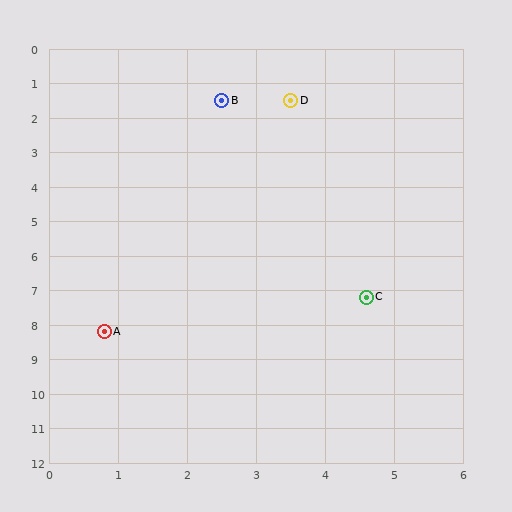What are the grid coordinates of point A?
Point A is at approximately (0.8, 8.2).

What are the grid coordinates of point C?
Point C is at approximately (4.6, 7.2).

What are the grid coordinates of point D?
Point D is at approximately (3.5, 1.5).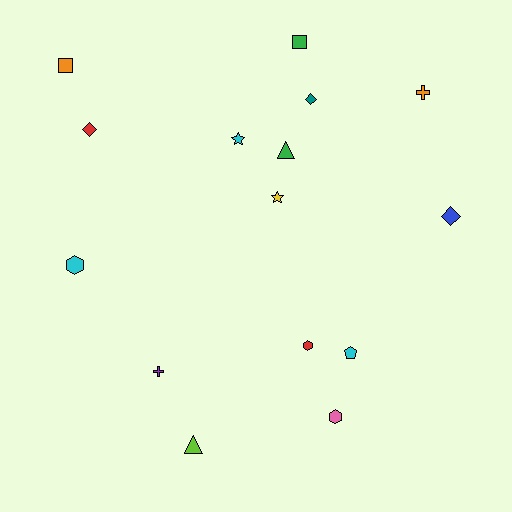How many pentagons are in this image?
There is 1 pentagon.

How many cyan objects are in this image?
There are 3 cyan objects.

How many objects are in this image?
There are 15 objects.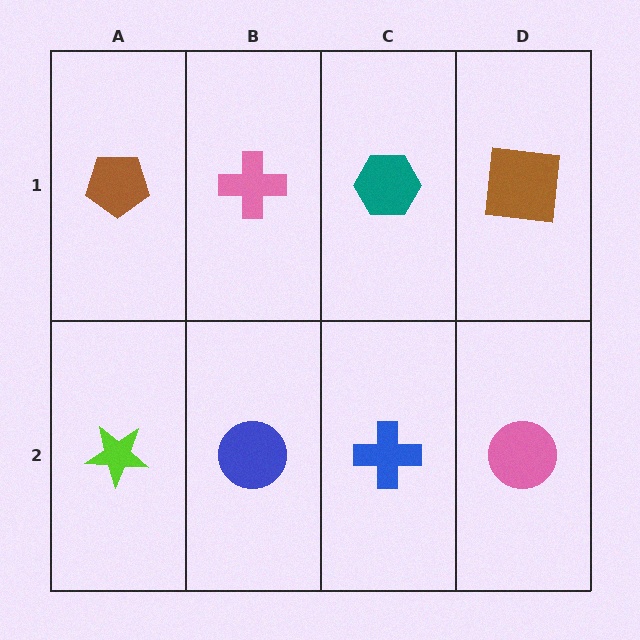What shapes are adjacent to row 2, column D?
A brown square (row 1, column D), a blue cross (row 2, column C).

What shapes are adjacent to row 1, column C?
A blue cross (row 2, column C), a pink cross (row 1, column B), a brown square (row 1, column D).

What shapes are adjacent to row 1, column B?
A blue circle (row 2, column B), a brown pentagon (row 1, column A), a teal hexagon (row 1, column C).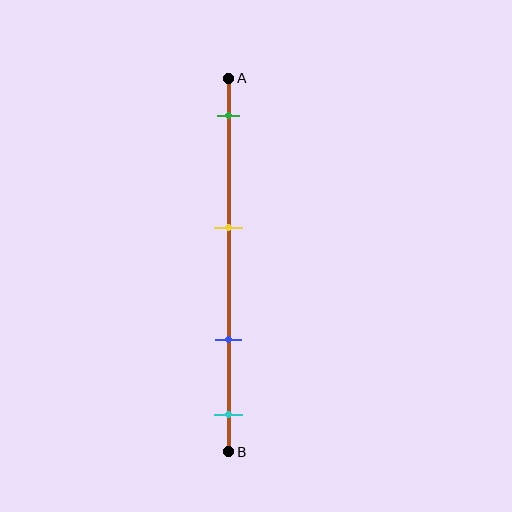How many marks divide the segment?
There are 4 marks dividing the segment.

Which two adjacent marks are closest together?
The blue and cyan marks are the closest adjacent pair.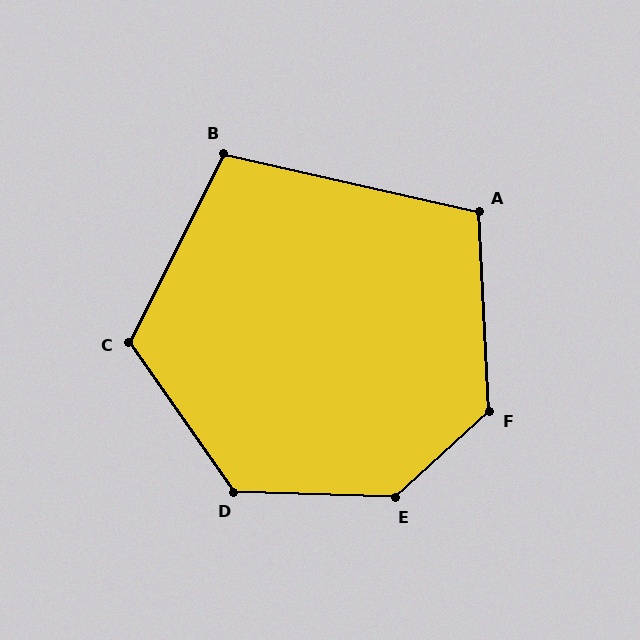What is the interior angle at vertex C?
Approximately 118 degrees (obtuse).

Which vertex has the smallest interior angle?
B, at approximately 104 degrees.